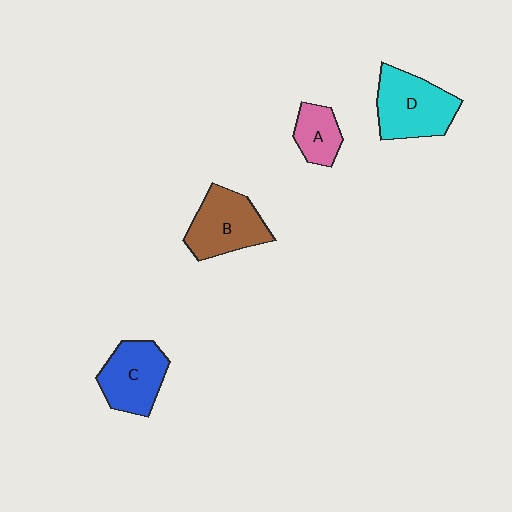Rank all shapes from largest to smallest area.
From largest to smallest: D (cyan), B (brown), C (blue), A (pink).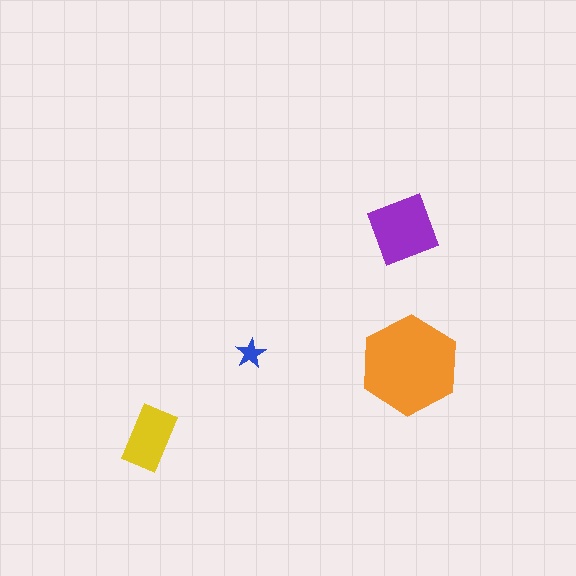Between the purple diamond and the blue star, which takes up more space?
The purple diamond.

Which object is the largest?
The orange hexagon.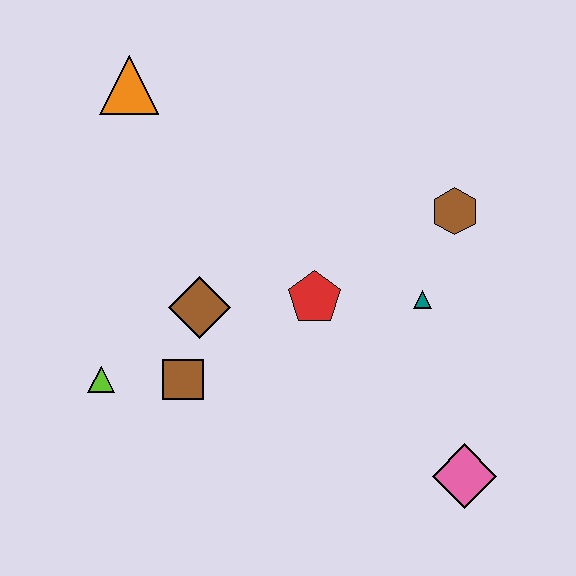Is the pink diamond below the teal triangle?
Yes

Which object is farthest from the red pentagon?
The orange triangle is farthest from the red pentagon.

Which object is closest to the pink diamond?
The teal triangle is closest to the pink diamond.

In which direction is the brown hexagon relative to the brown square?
The brown hexagon is to the right of the brown square.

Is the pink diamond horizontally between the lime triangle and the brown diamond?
No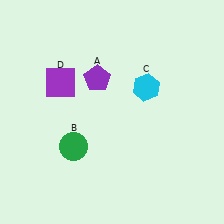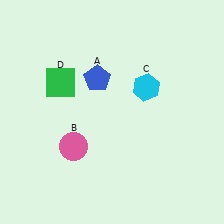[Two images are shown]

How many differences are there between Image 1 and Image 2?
There are 3 differences between the two images.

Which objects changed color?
A changed from purple to blue. B changed from green to pink. D changed from purple to green.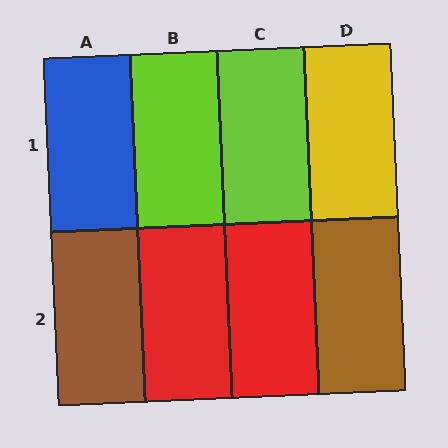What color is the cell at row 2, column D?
Brown.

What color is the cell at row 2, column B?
Red.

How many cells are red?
2 cells are red.